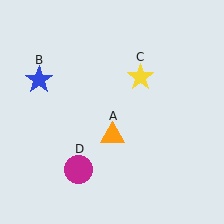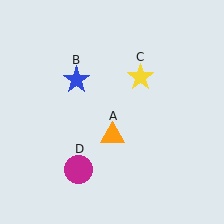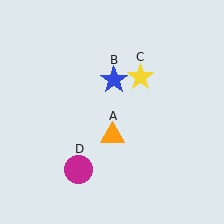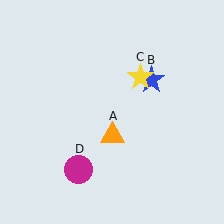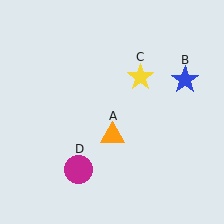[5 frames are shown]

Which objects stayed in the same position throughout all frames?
Orange triangle (object A) and yellow star (object C) and magenta circle (object D) remained stationary.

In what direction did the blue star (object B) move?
The blue star (object B) moved right.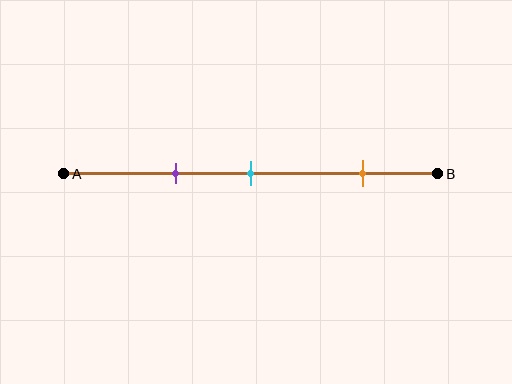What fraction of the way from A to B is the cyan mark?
The cyan mark is approximately 50% (0.5) of the way from A to B.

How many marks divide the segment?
There are 3 marks dividing the segment.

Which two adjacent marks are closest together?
The purple and cyan marks are the closest adjacent pair.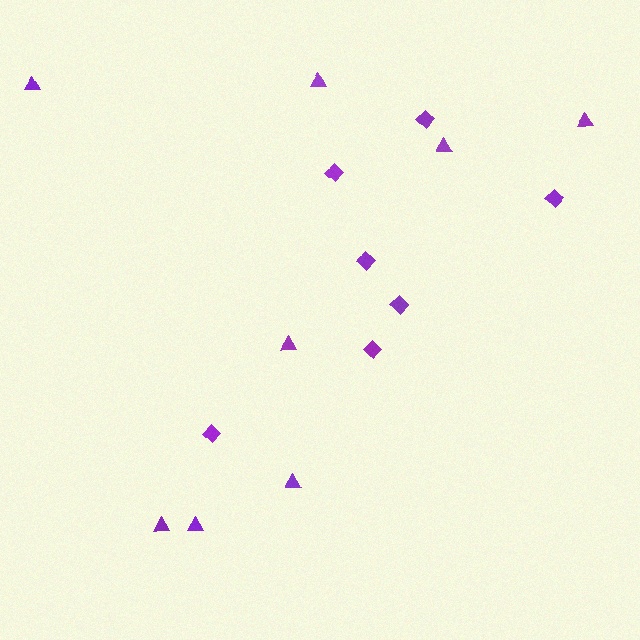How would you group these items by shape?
There are 2 groups: one group of triangles (8) and one group of diamonds (7).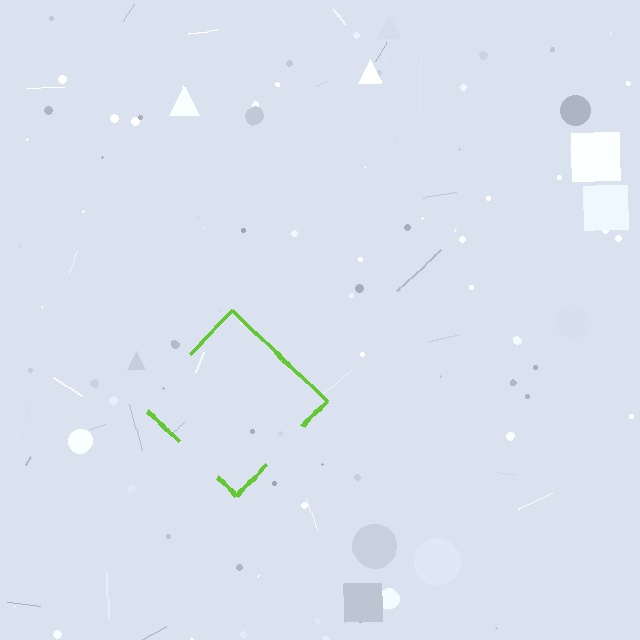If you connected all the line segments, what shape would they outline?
They would outline a diamond.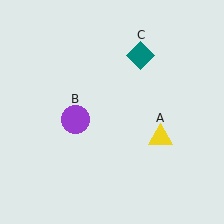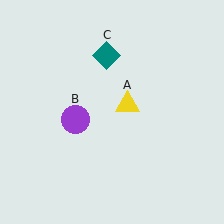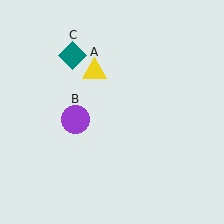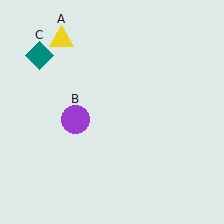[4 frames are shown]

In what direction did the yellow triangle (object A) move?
The yellow triangle (object A) moved up and to the left.